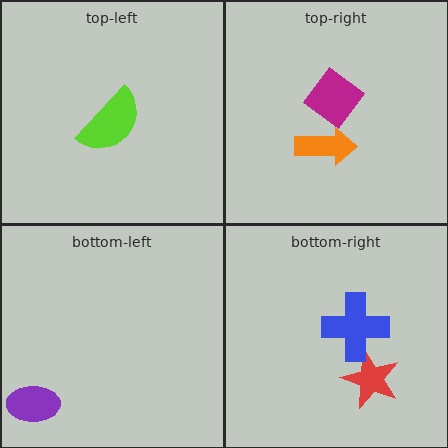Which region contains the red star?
The bottom-right region.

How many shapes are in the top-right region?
2.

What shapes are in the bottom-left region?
The purple ellipse.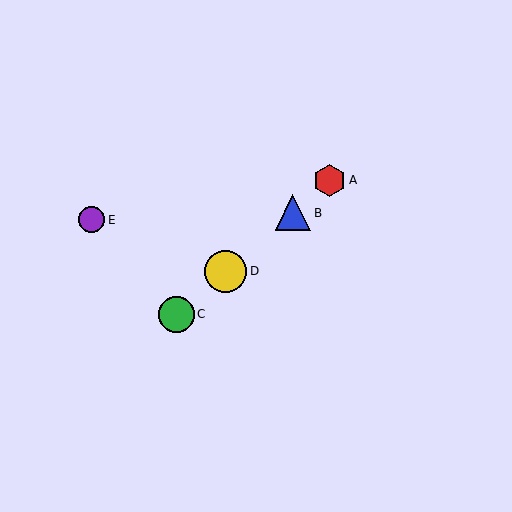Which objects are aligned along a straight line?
Objects A, B, C, D are aligned along a straight line.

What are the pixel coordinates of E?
Object E is at (92, 220).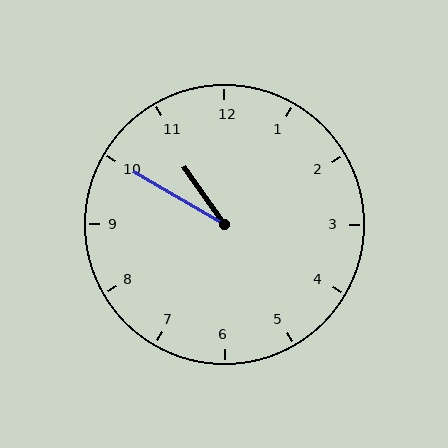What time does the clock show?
10:50.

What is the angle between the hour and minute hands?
Approximately 25 degrees.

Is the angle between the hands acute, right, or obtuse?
It is acute.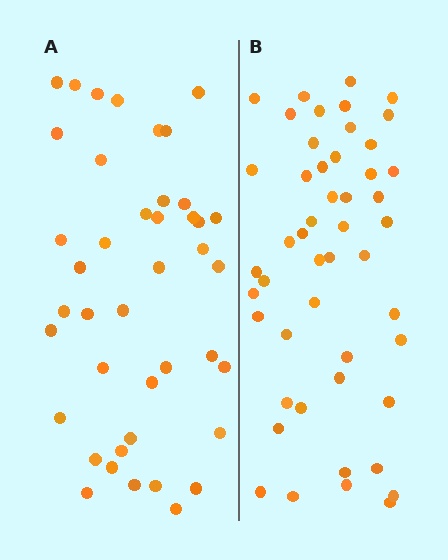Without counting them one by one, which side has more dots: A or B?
Region B (the right region) has more dots.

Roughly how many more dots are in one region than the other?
Region B has roughly 8 or so more dots than region A.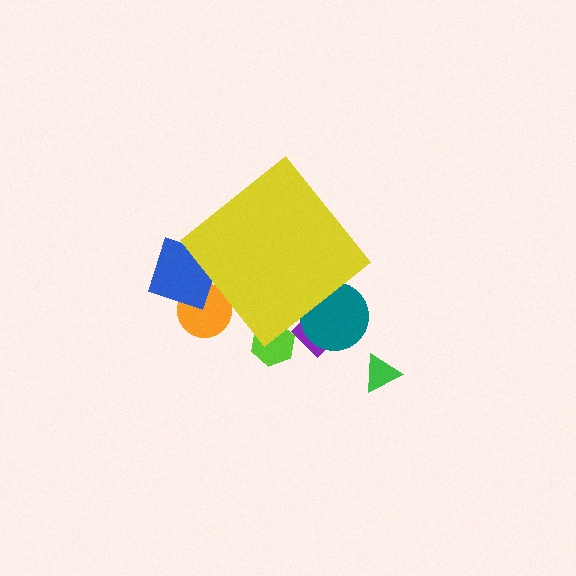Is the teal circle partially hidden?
Yes, the teal circle is partially hidden behind the yellow diamond.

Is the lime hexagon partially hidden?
Yes, the lime hexagon is partially hidden behind the yellow diamond.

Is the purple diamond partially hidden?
Yes, the purple diamond is partially hidden behind the yellow diamond.